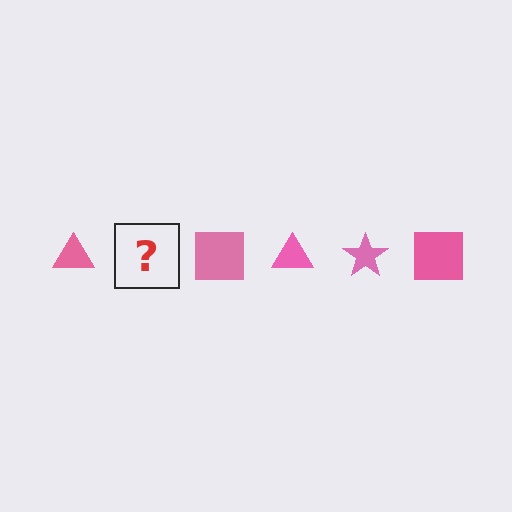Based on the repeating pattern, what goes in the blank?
The blank should be a pink star.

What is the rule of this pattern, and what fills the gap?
The rule is that the pattern cycles through triangle, star, square shapes in pink. The gap should be filled with a pink star.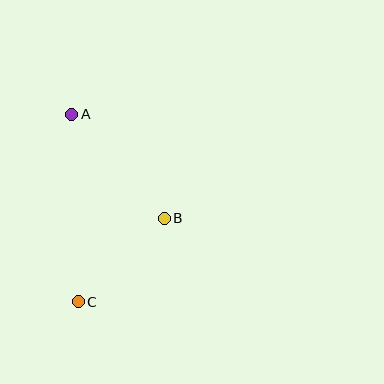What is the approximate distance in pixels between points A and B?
The distance between A and B is approximately 139 pixels.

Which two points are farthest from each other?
Points A and C are farthest from each other.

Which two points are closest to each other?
Points B and C are closest to each other.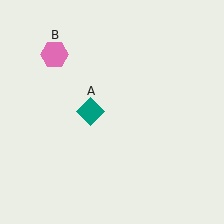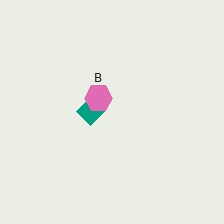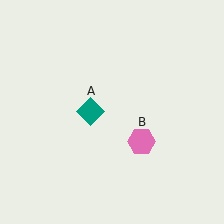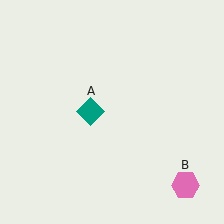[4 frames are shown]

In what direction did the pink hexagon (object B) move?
The pink hexagon (object B) moved down and to the right.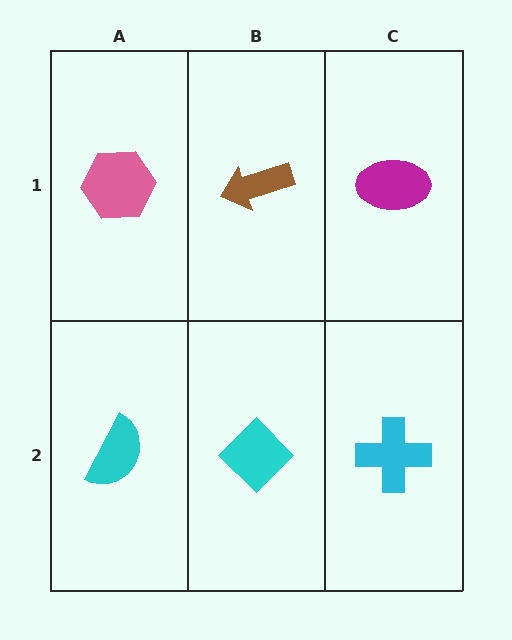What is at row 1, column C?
A magenta ellipse.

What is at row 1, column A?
A pink hexagon.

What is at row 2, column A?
A cyan semicircle.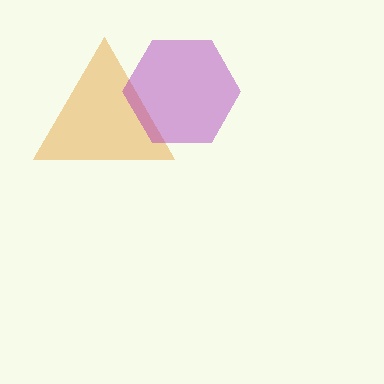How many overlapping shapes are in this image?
There are 2 overlapping shapes in the image.